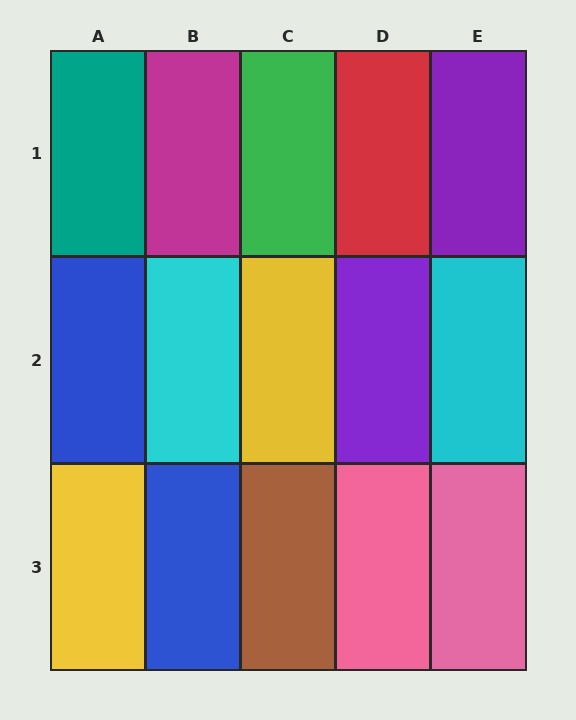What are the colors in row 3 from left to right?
Yellow, blue, brown, pink, pink.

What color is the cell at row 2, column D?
Purple.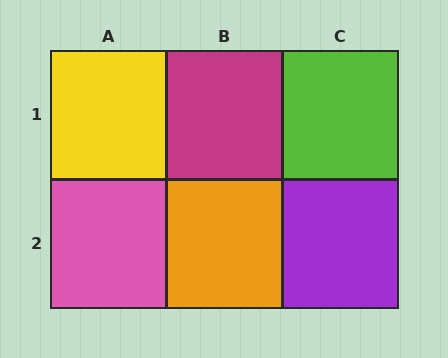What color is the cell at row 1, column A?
Yellow.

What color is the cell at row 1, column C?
Lime.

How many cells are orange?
1 cell is orange.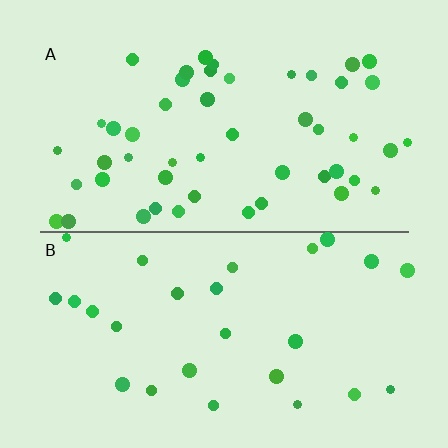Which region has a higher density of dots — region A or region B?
A (the top).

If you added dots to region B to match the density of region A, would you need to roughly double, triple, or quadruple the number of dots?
Approximately double.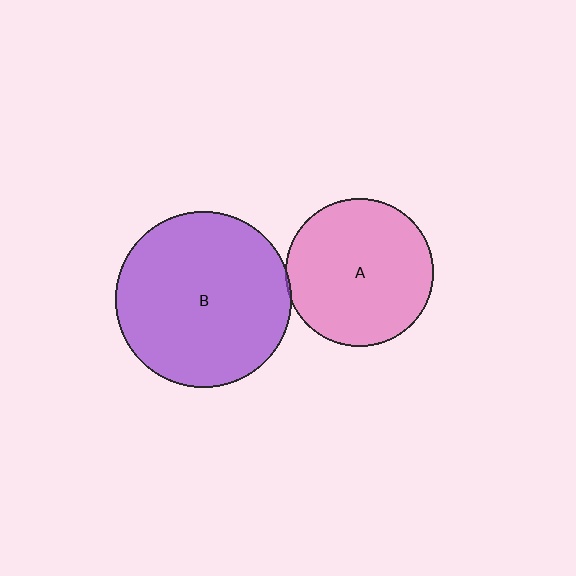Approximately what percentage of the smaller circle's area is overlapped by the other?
Approximately 5%.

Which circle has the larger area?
Circle B (purple).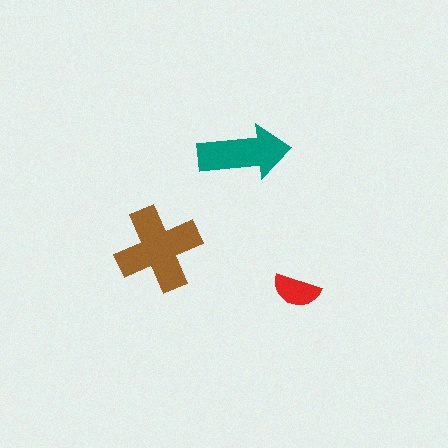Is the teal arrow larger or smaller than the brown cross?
Smaller.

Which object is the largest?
The brown cross.